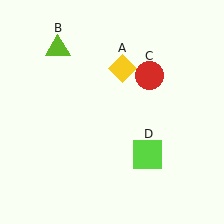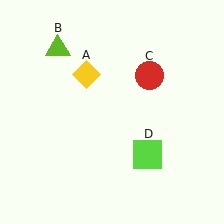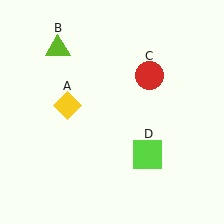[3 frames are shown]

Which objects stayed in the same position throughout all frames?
Lime triangle (object B) and red circle (object C) and lime square (object D) remained stationary.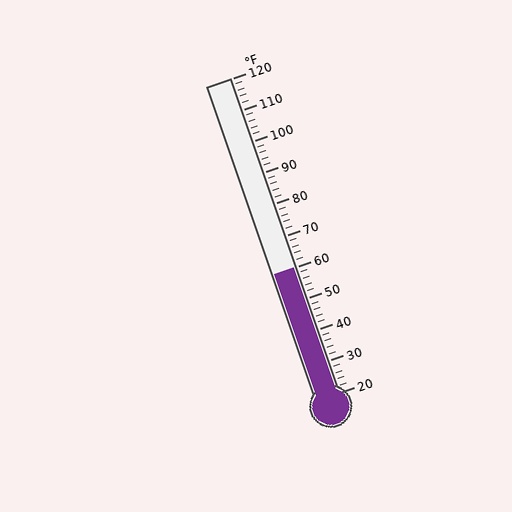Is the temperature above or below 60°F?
The temperature is at 60°F.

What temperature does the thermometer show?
The thermometer shows approximately 60°F.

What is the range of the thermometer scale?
The thermometer scale ranges from 20°F to 120°F.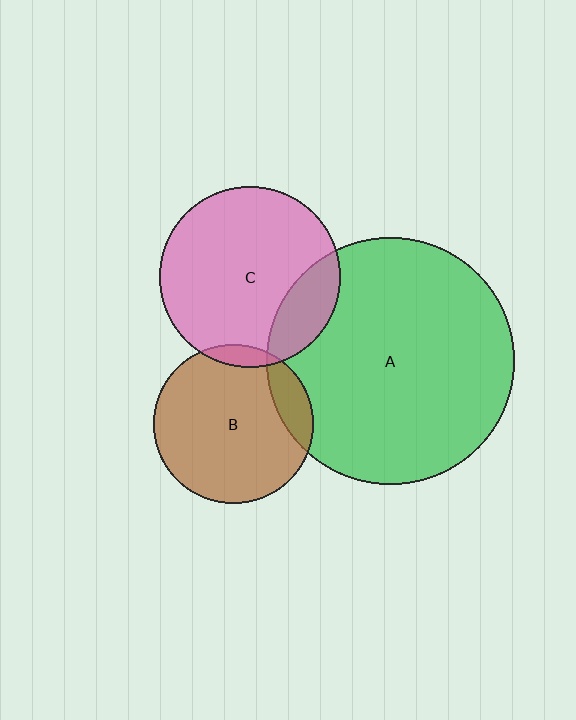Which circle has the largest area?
Circle A (green).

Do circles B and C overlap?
Yes.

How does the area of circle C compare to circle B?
Approximately 1.3 times.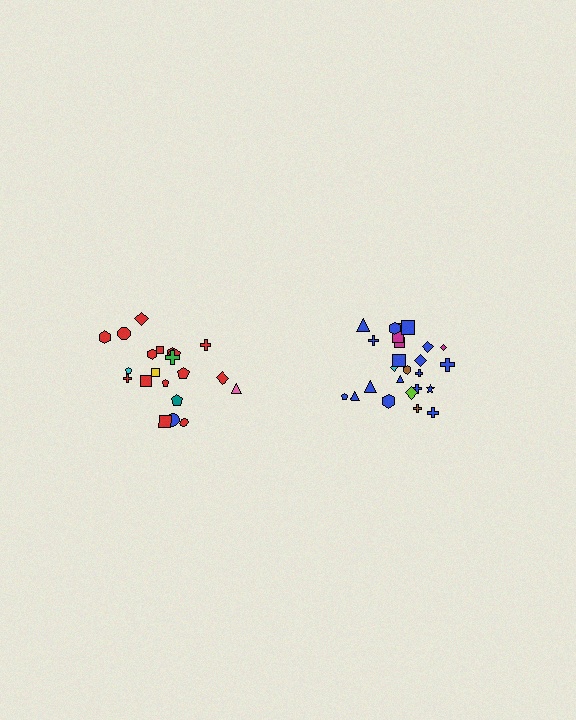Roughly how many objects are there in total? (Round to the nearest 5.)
Roughly 45 objects in total.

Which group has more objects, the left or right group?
The right group.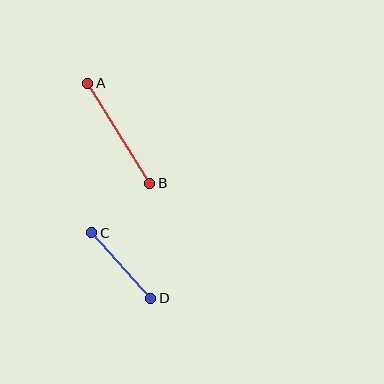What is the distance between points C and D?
The distance is approximately 88 pixels.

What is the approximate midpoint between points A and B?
The midpoint is at approximately (119, 133) pixels.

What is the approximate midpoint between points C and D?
The midpoint is at approximately (121, 265) pixels.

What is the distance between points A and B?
The distance is approximately 118 pixels.